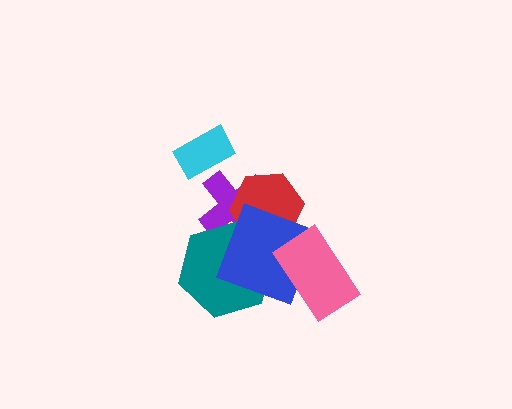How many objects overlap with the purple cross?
3 objects overlap with the purple cross.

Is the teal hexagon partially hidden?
Yes, it is partially covered by another shape.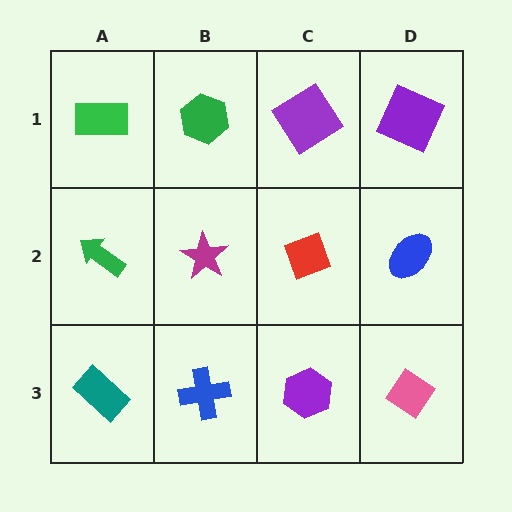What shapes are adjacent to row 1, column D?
A blue ellipse (row 2, column D), a purple diamond (row 1, column C).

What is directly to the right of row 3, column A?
A blue cross.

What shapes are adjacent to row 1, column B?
A magenta star (row 2, column B), a green rectangle (row 1, column A), a purple diamond (row 1, column C).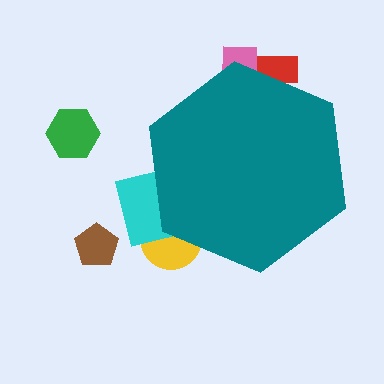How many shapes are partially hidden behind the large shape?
4 shapes are partially hidden.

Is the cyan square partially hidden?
Yes, the cyan square is partially hidden behind the teal hexagon.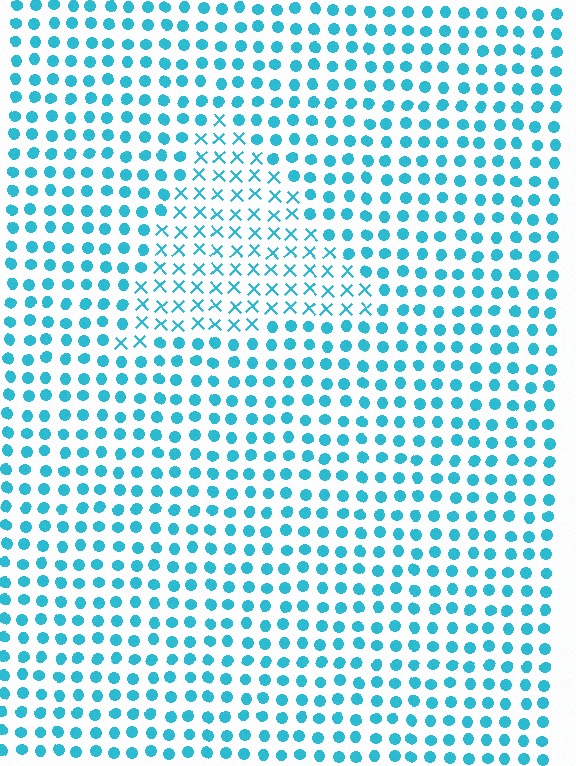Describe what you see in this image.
The image is filled with small cyan elements arranged in a uniform grid. A triangle-shaped region contains X marks, while the surrounding area contains circles. The boundary is defined purely by the change in element shape.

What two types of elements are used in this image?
The image uses X marks inside the triangle region and circles outside it.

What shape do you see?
I see a triangle.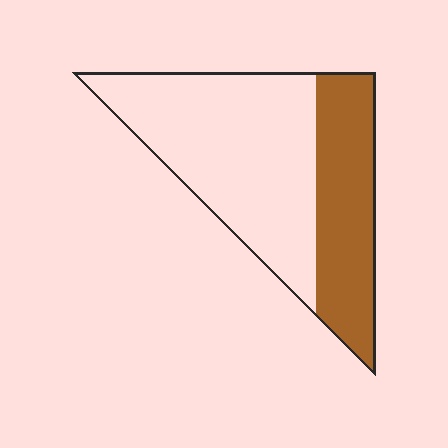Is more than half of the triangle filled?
No.